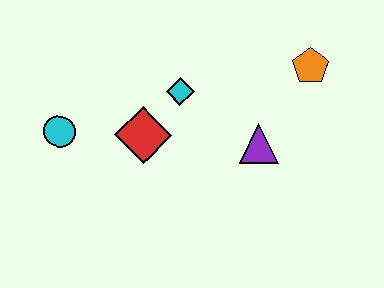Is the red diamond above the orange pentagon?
No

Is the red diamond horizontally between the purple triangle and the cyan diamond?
No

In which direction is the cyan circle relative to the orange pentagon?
The cyan circle is to the left of the orange pentagon.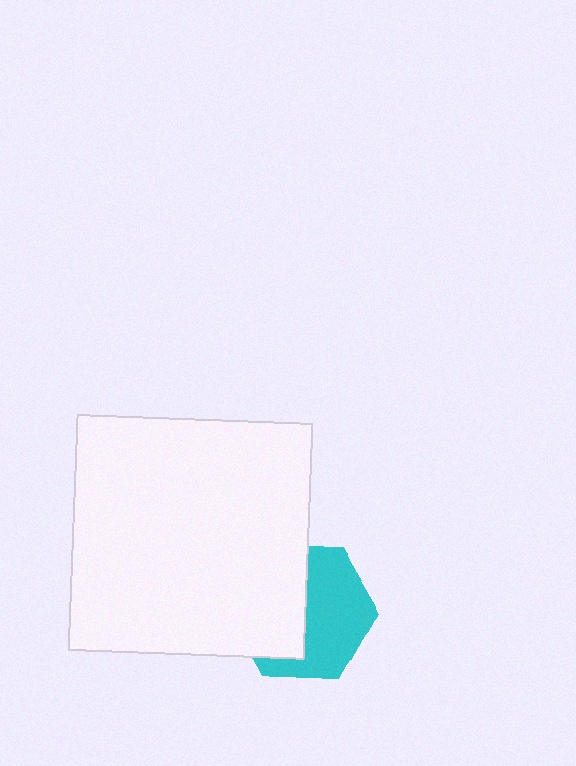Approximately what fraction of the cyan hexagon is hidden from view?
Roughly 48% of the cyan hexagon is hidden behind the white square.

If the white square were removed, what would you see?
You would see the complete cyan hexagon.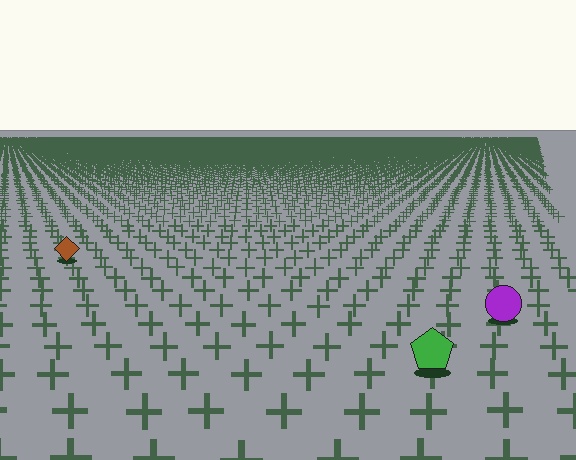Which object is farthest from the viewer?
The brown diamond is farthest from the viewer. It appears smaller and the ground texture around it is denser.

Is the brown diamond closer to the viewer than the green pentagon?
No. The green pentagon is closer — you can tell from the texture gradient: the ground texture is coarser near it.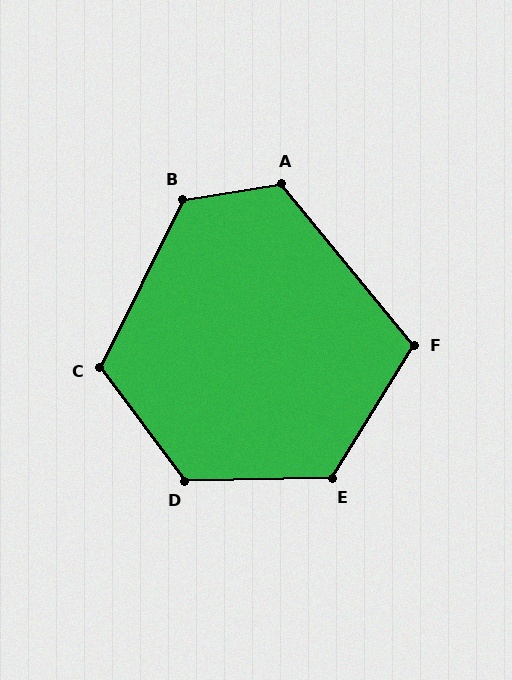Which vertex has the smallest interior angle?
F, at approximately 109 degrees.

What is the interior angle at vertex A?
Approximately 120 degrees (obtuse).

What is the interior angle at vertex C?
Approximately 117 degrees (obtuse).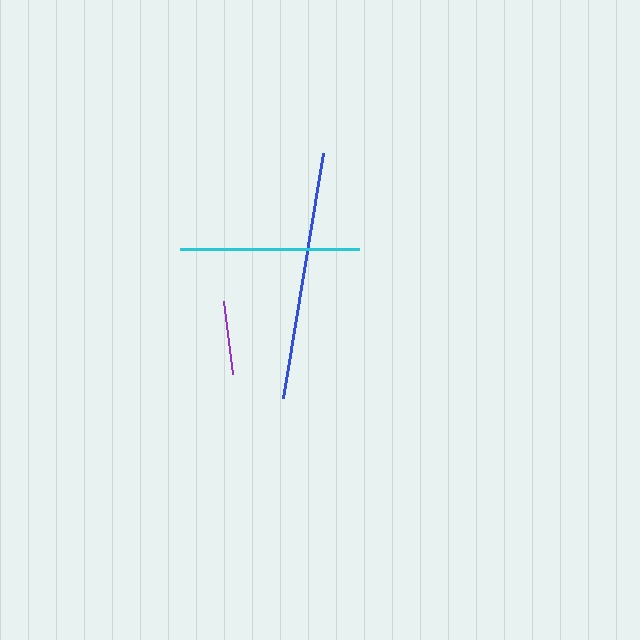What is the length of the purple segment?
The purple segment is approximately 74 pixels long.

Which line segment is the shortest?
The purple line is the shortest at approximately 74 pixels.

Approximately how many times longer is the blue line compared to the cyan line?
The blue line is approximately 1.4 times the length of the cyan line.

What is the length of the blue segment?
The blue segment is approximately 249 pixels long.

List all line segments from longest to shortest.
From longest to shortest: blue, cyan, purple.